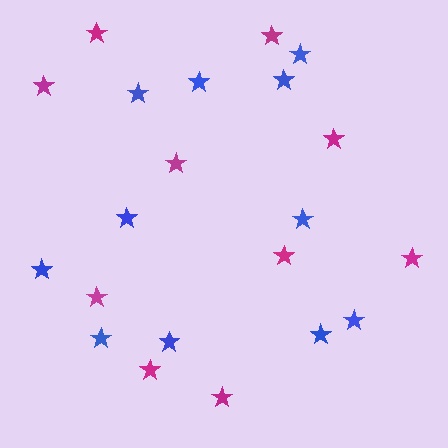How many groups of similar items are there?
There are 2 groups: one group of magenta stars (10) and one group of blue stars (11).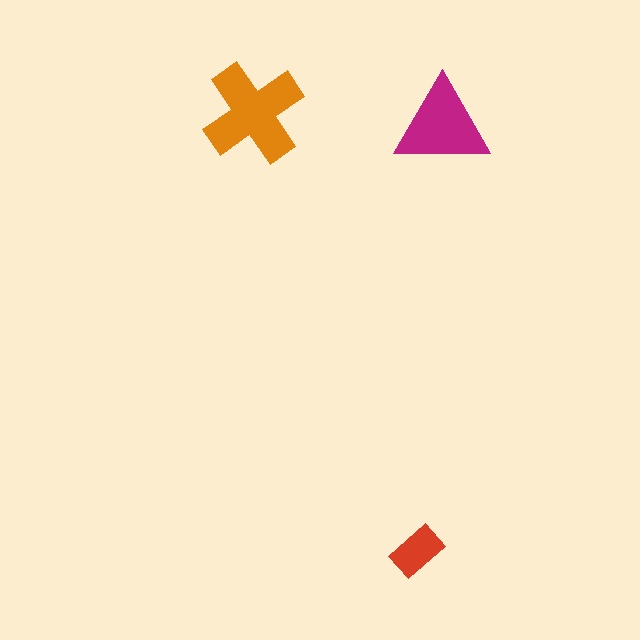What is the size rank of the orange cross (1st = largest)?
1st.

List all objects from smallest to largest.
The red rectangle, the magenta triangle, the orange cross.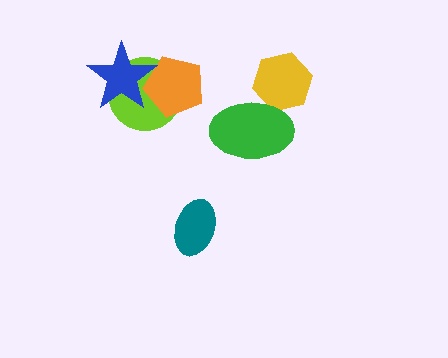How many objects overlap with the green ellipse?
1 object overlaps with the green ellipse.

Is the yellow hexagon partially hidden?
Yes, it is partially covered by another shape.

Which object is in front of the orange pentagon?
The blue star is in front of the orange pentagon.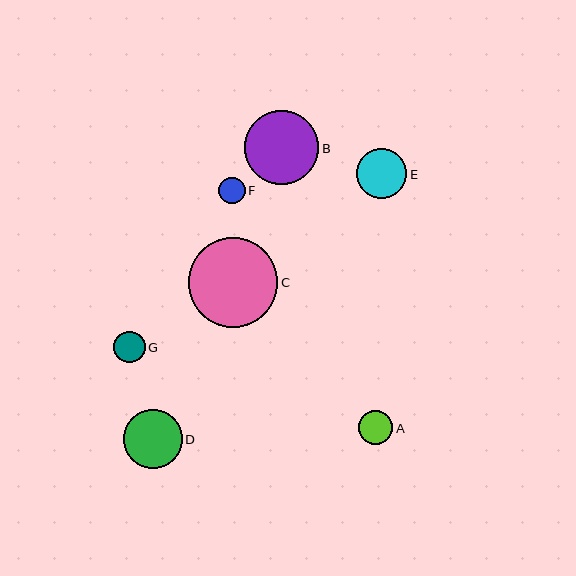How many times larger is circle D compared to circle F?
Circle D is approximately 2.2 times the size of circle F.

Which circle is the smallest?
Circle F is the smallest with a size of approximately 27 pixels.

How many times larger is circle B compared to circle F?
Circle B is approximately 2.8 times the size of circle F.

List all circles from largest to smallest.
From largest to smallest: C, B, D, E, A, G, F.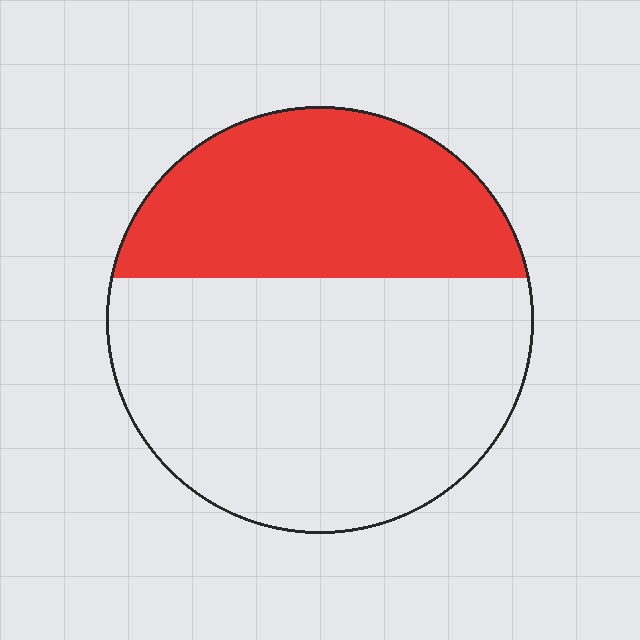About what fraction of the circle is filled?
About three eighths (3/8).